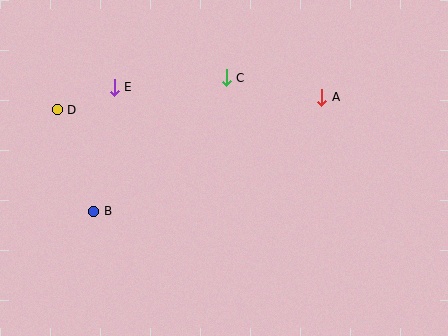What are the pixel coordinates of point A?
Point A is at (322, 97).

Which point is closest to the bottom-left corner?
Point B is closest to the bottom-left corner.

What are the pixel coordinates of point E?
Point E is at (114, 87).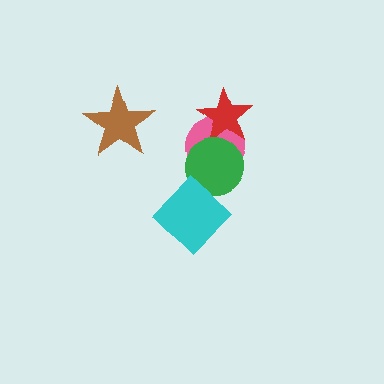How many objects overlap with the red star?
2 objects overlap with the red star.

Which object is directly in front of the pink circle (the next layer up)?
The red star is directly in front of the pink circle.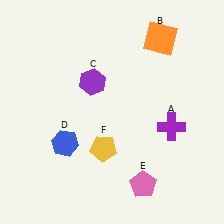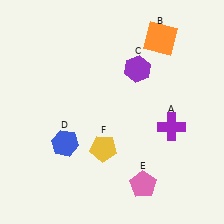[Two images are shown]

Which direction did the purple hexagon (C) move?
The purple hexagon (C) moved right.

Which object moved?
The purple hexagon (C) moved right.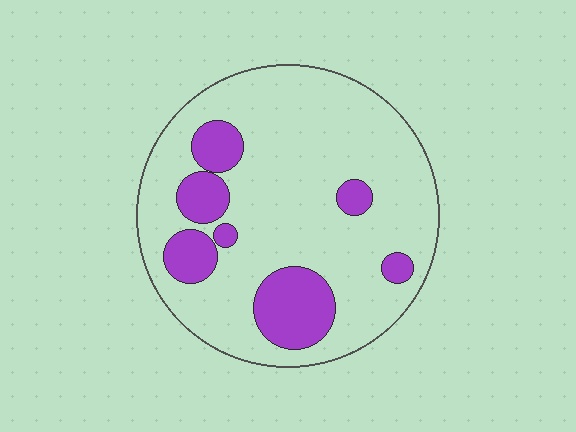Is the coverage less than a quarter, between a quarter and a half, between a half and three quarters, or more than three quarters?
Less than a quarter.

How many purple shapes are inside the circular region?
7.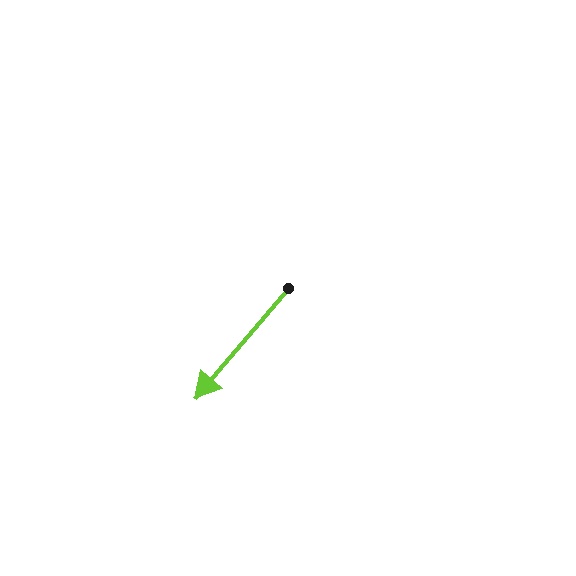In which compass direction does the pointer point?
Southwest.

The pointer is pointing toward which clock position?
Roughly 7 o'clock.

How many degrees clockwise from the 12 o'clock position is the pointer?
Approximately 220 degrees.